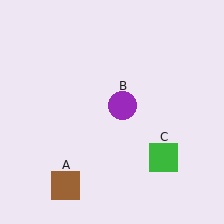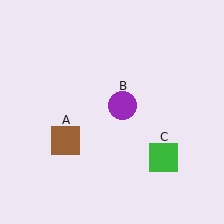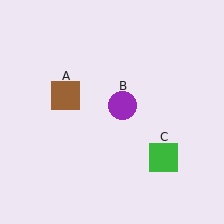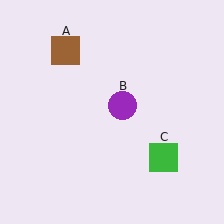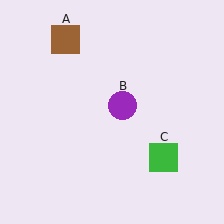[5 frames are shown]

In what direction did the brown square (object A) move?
The brown square (object A) moved up.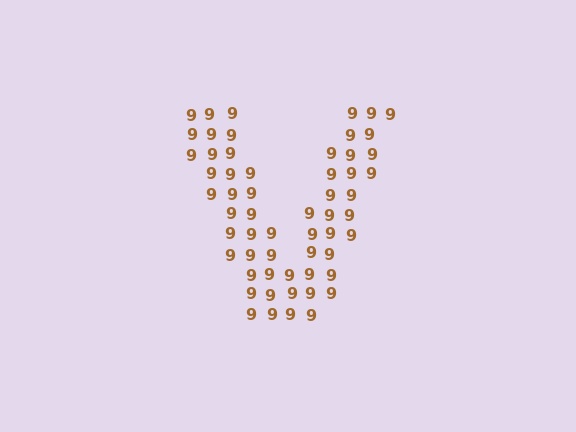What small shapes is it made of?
It is made of small digit 9's.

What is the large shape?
The large shape is the letter V.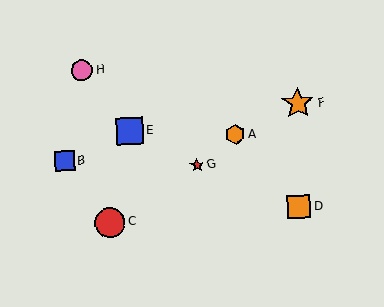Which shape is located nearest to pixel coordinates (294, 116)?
The orange star (labeled F) at (298, 103) is nearest to that location.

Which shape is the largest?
The orange star (labeled F) is the largest.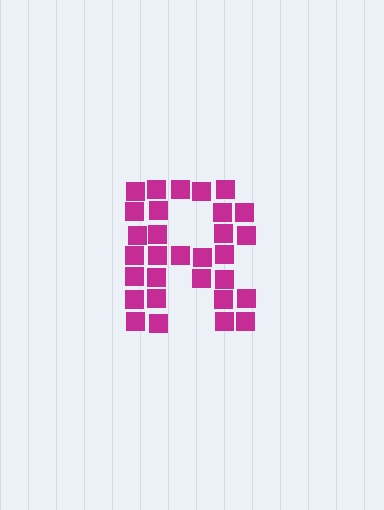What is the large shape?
The large shape is the letter R.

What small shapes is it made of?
It is made of small squares.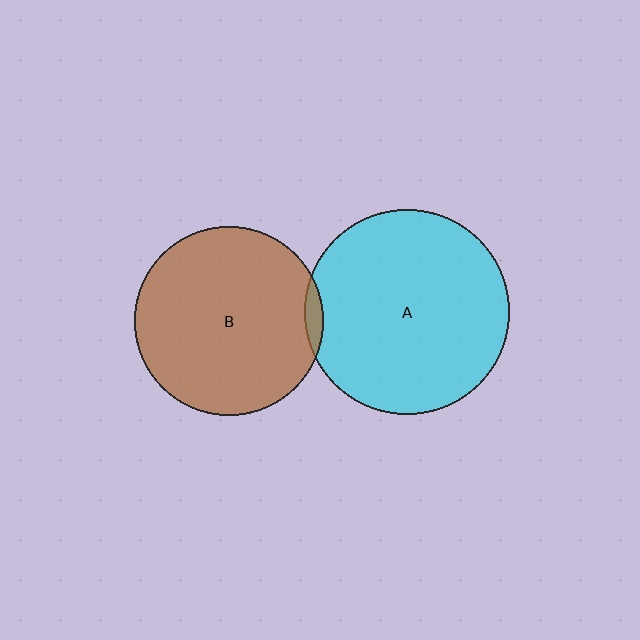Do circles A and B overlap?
Yes.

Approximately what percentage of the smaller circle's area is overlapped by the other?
Approximately 5%.